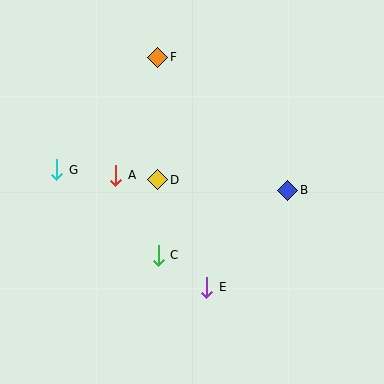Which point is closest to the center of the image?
Point D at (158, 180) is closest to the center.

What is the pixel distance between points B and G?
The distance between B and G is 232 pixels.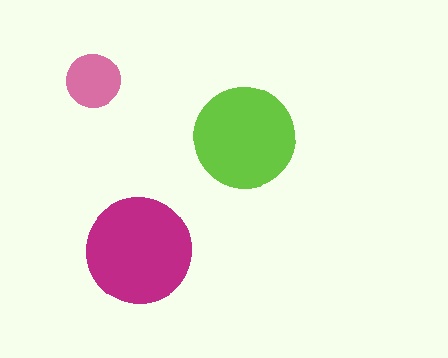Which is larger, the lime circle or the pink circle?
The lime one.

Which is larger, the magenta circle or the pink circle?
The magenta one.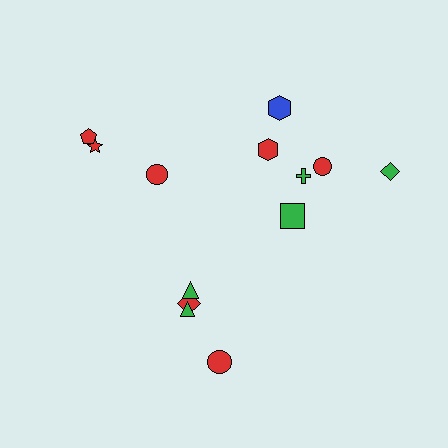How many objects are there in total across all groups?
There are 13 objects.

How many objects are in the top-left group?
There are 3 objects.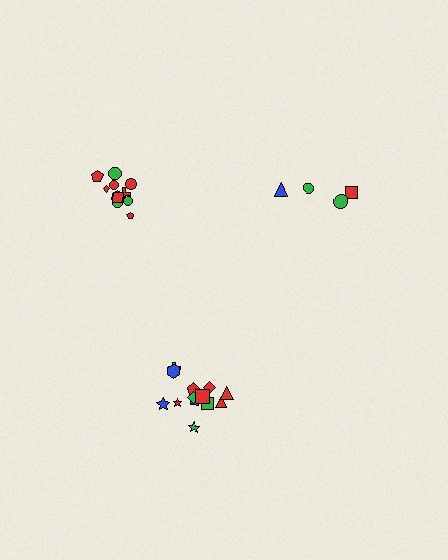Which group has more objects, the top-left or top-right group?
The top-left group.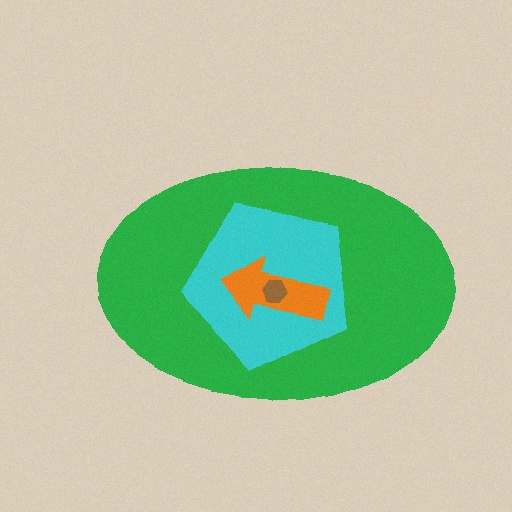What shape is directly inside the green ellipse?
The cyan pentagon.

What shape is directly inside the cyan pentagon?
The orange arrow.